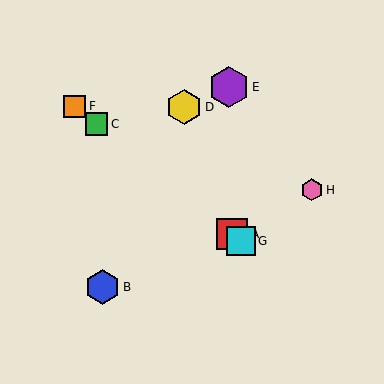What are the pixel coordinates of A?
Object A is at (232, 234).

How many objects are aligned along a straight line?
4 objects (A, C, F, G) are aligned along a straight line.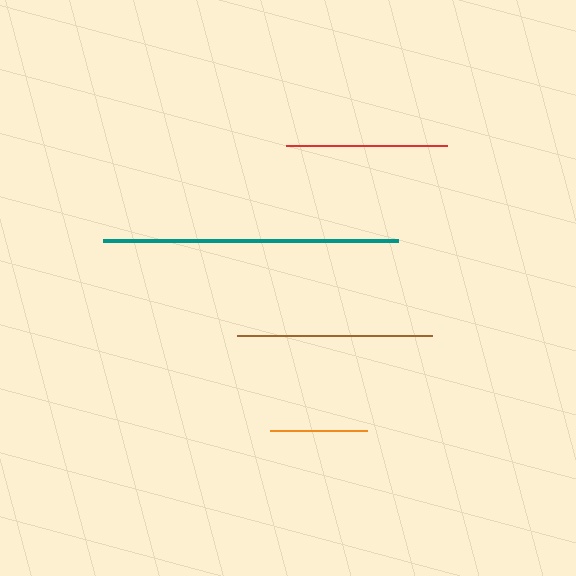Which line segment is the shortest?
The orange line is the shortest at approximately 97 pixels.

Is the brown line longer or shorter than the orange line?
The brown line is longer than the orange line.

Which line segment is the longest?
The teal line is the longest at approximately 295 pixels.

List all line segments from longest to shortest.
From longest to shortest: teal, brown, red, orange.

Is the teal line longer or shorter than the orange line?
The teal line is longer than the orange line.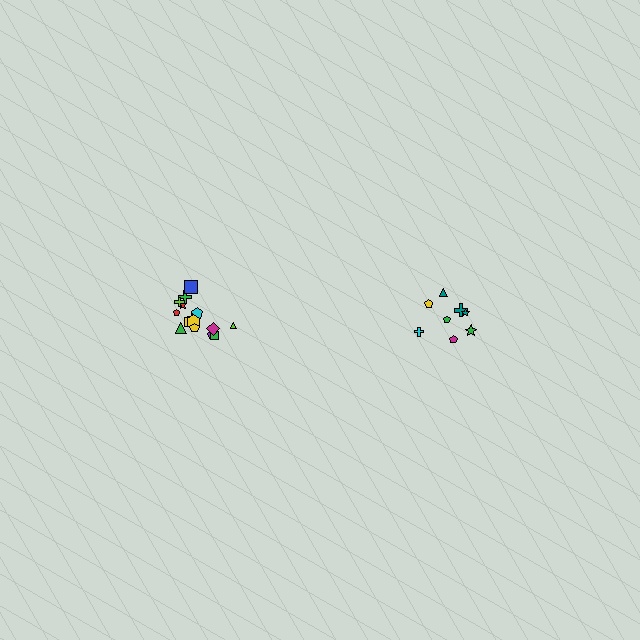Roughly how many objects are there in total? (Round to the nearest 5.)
Roughly 25 objects in total.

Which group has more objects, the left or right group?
The left group.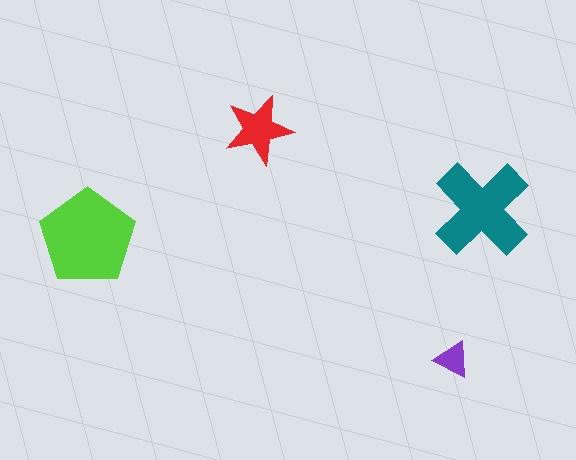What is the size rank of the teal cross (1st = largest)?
2nd.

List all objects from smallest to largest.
The purple triangle, the red star, the teal cross, the lime pentagon.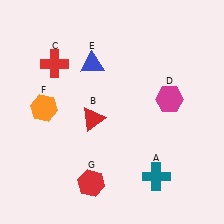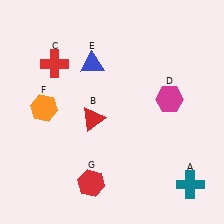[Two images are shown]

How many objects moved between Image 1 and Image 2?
1 object moved between the two images.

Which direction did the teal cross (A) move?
The teal cross (A) moved right.